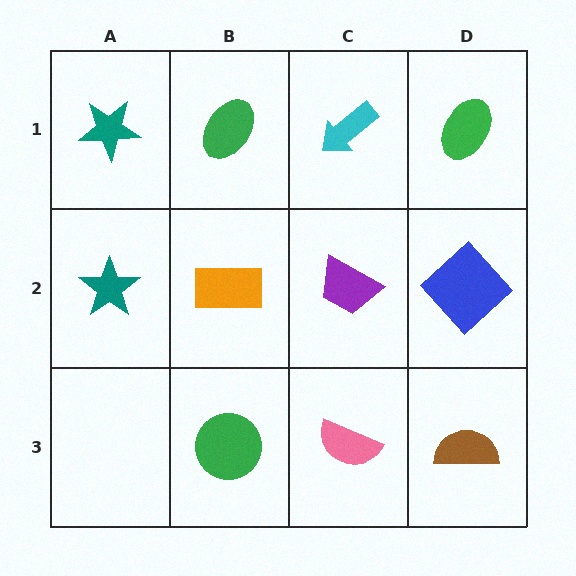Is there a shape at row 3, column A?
No, that cell is empty.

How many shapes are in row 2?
4 shapes.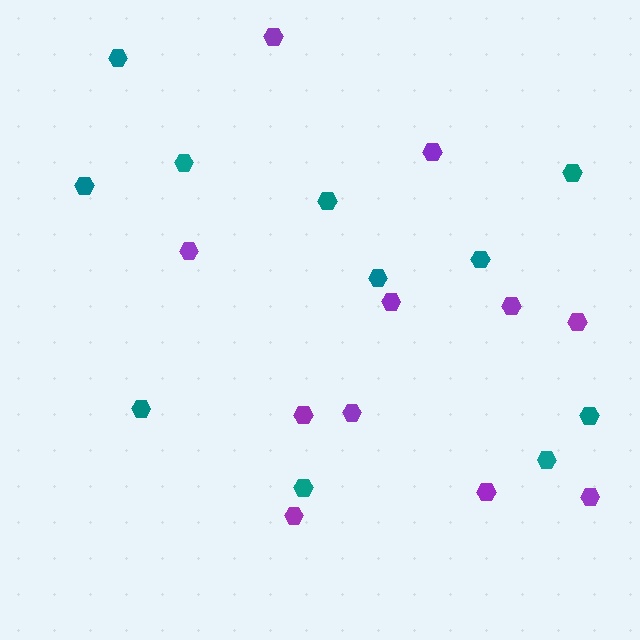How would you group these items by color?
There are 2 groups: one group of purple hexagons (11) and one group of teal hexagons (11).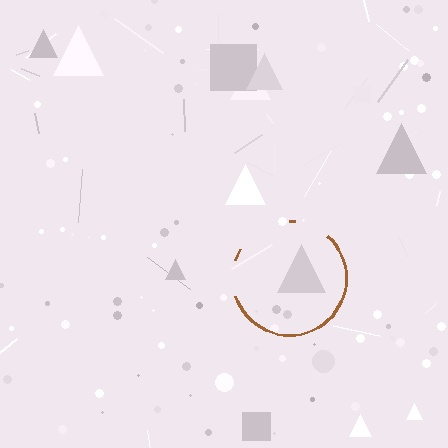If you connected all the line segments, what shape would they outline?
They would outline a circle.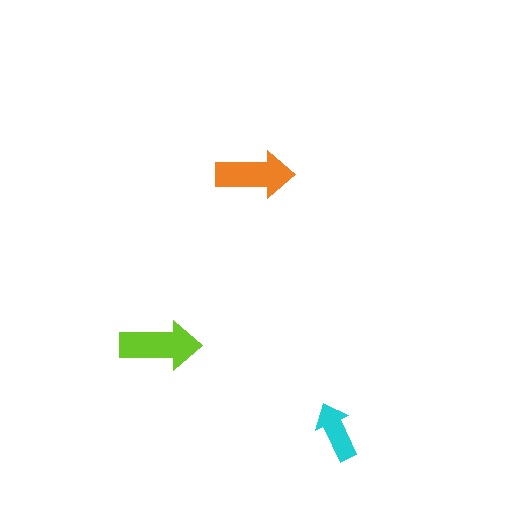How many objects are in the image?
There are 3 objects in the image.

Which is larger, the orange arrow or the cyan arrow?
The orange one.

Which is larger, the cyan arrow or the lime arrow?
The lime one.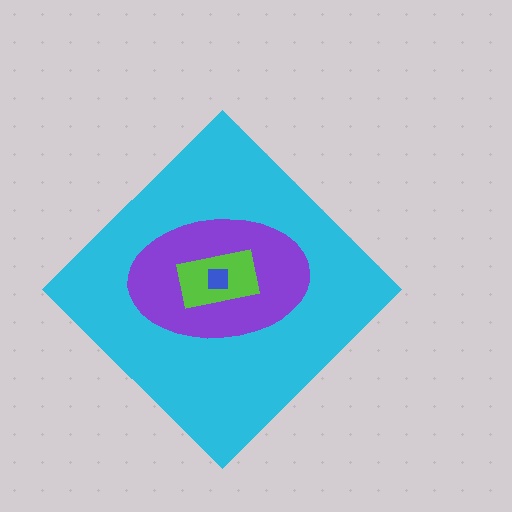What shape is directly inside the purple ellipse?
The lime rectangle.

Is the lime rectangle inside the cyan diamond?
Yes.